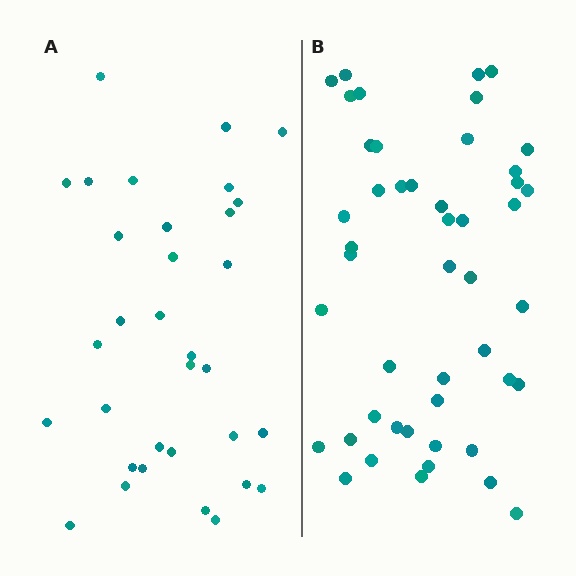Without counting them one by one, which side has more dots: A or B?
Region B (the right region) has more dots.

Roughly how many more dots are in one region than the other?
Region B has approximately 15 more dots than region A.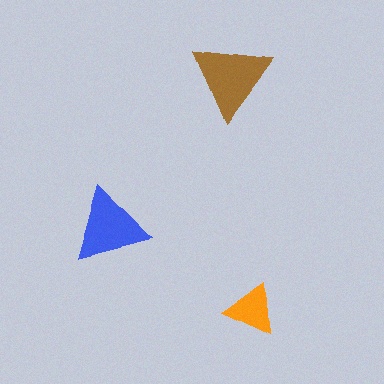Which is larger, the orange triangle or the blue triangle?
The blue one.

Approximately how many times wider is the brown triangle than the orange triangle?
About 1.5 times wider.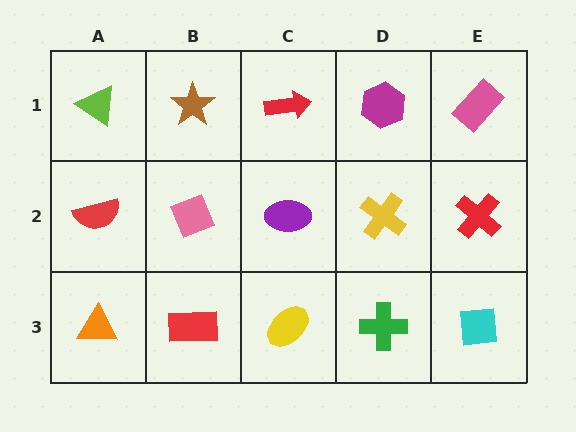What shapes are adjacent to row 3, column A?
A red semicircle (row 2, column A), a red rectangle (row 3, column B).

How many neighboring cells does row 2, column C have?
4.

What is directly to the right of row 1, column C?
A magenta hexagon.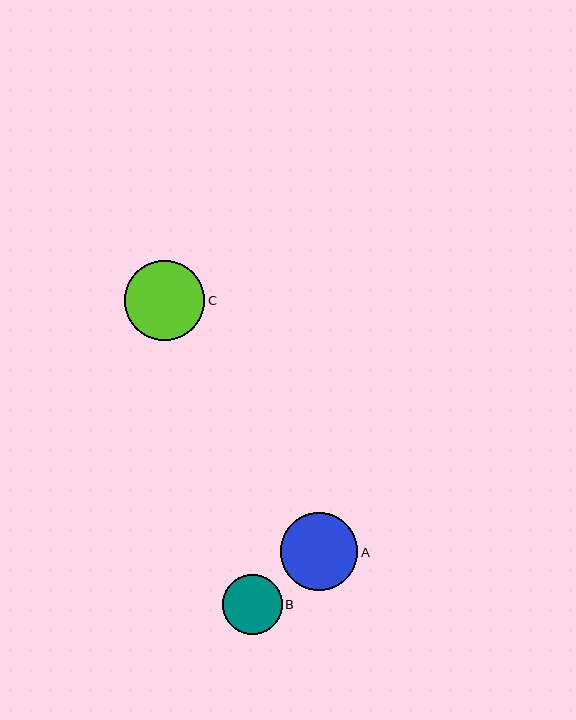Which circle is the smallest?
Circle B is the smallest with a size of approximately 60 pixels.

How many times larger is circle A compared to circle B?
Circle A is approximately 1.3 times the size of circle B.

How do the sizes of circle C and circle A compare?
Circle C and circle A are approximately the same size.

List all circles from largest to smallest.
From largest to smallest: C, A, B.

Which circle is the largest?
Circle C is the largest with a size of approximately 80 pixels.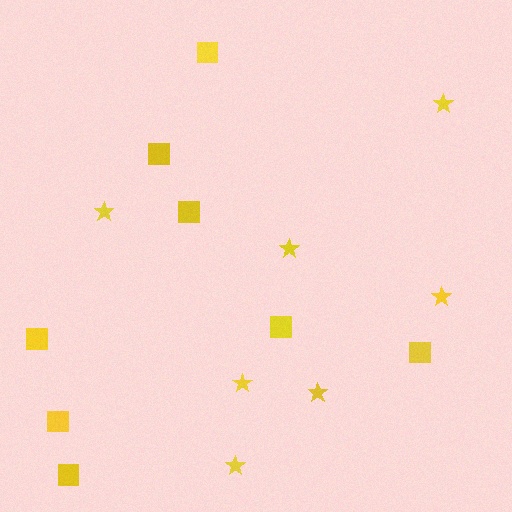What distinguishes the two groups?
There are 2 groups: one group of stars (7) and one group of squares (8).